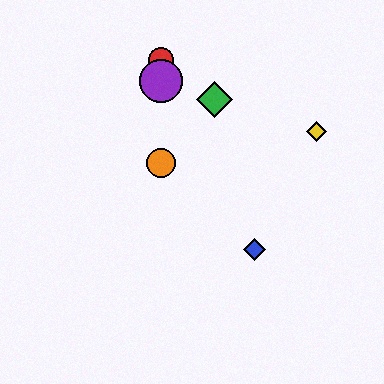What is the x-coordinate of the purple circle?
The purple circle is at x≈161.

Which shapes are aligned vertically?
The red circle, the purple circle, the orange circle are aligned vertically.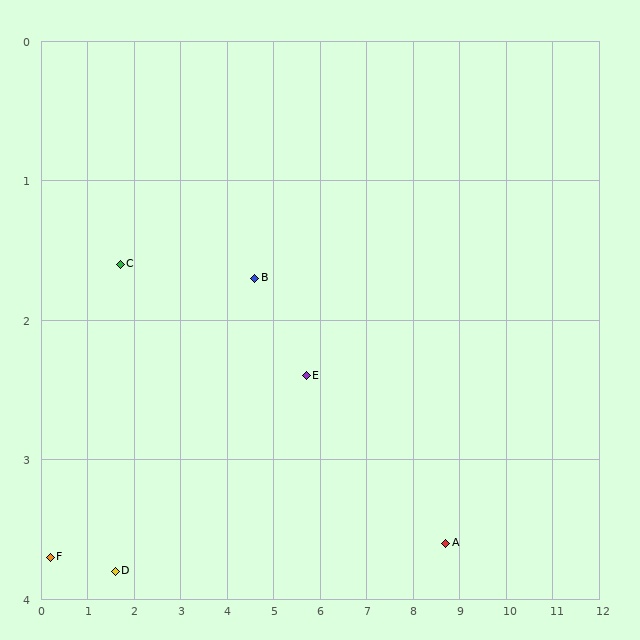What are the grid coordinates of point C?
Point C is at approximately (1.7, 1.6).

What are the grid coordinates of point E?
Point E is at approximately (5.7, 2.4).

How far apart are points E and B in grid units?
Points E and B are about 1.3 grid units apart.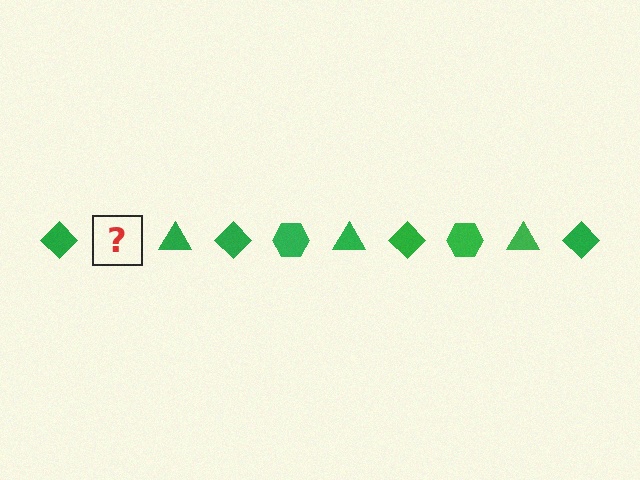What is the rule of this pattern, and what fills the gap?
The rule is that the pattern cycles through diamond, hexagon, triangle shapes in green. The gap should be filled with a green hexagon.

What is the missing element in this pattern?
The missing element is a green hexagon.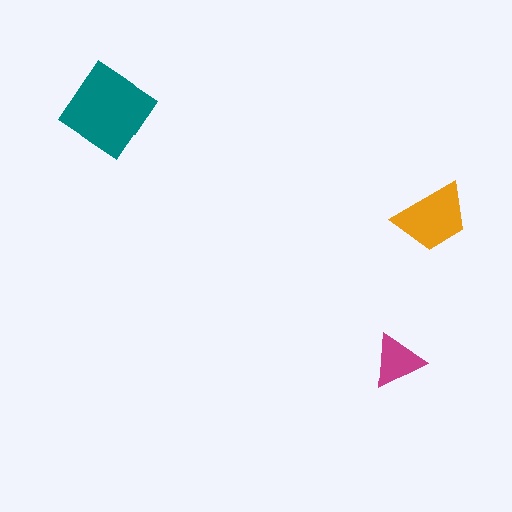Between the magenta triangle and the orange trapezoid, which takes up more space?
The orange trapezoid.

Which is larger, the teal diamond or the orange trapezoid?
The teal diamond.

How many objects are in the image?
There are 3 objects in the image.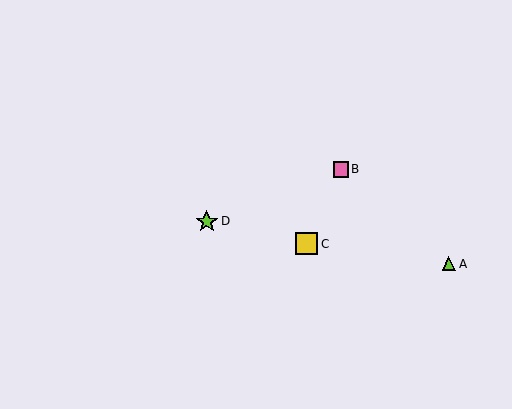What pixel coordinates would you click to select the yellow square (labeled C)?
Click at (307, 244) to select the yellow square C.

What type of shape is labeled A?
Shape A is a lime triangle.